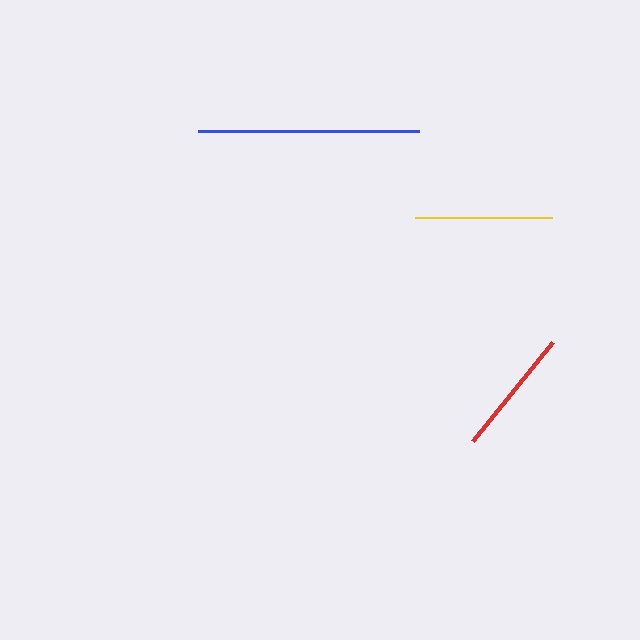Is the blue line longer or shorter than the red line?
The blue line is longer than the red line.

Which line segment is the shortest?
The red line is the shortest at approximately 126 pixels.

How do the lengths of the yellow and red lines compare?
The yellow and red lines are approximately the same length.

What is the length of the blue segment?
The blue segment is approximately 220 pixels long.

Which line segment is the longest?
The blue line is the longest at approximately 220 pixels.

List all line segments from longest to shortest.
From longest to shortest: blue, yellow, red.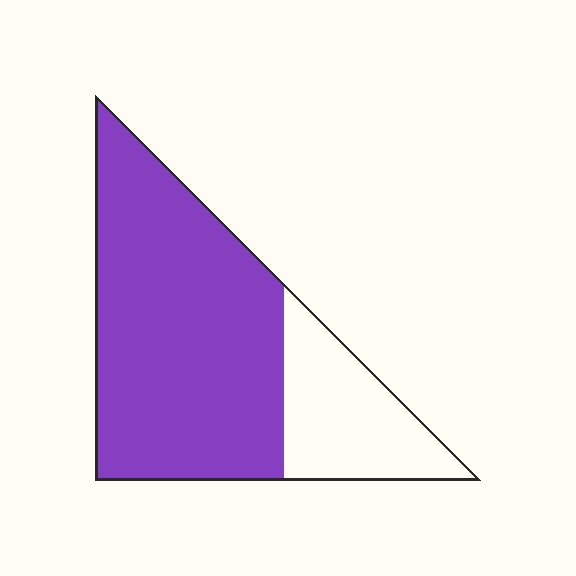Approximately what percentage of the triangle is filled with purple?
Approximately 75%.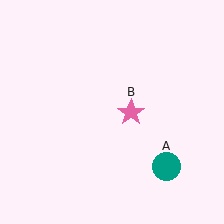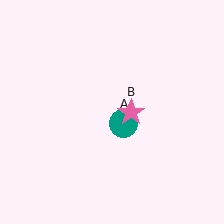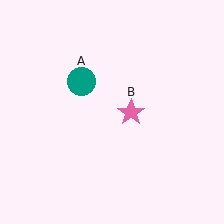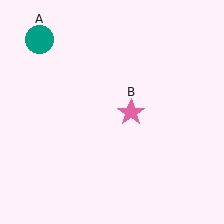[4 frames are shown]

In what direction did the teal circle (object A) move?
The teal circle (object A) moved up and to the left.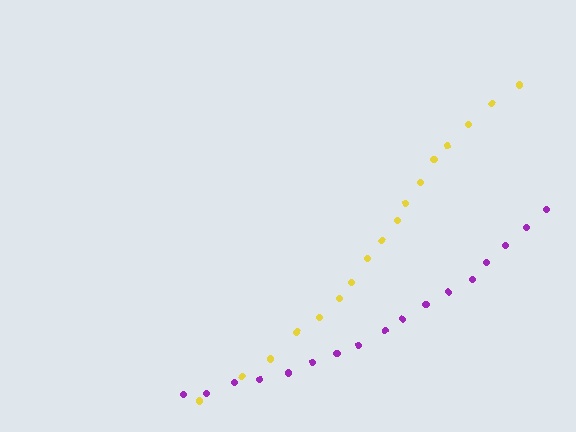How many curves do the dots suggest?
There are 2 distinct paths.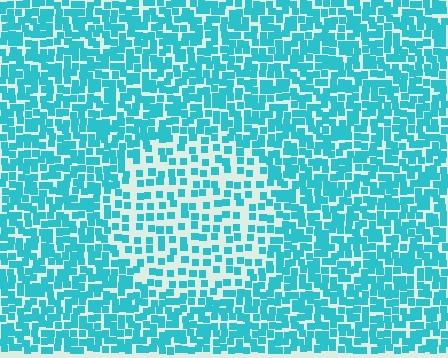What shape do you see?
I see a circle.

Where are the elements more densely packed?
The elements are more densely packed outside the circle boundary.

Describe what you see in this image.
The image contains small cyan elements arranged at two different densities. A circle-shaped region is visible where the elements are less densely packed than the surrounding area.